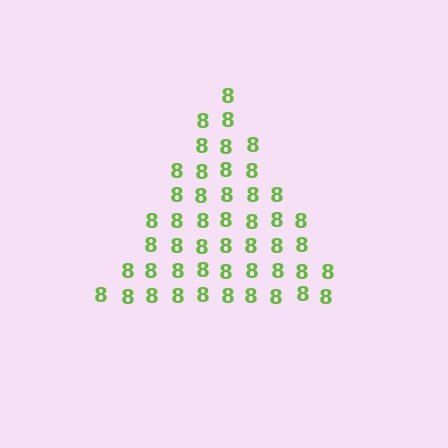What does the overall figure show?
The overall figure shows a triangle.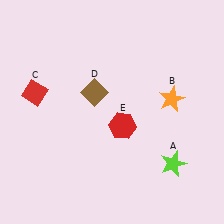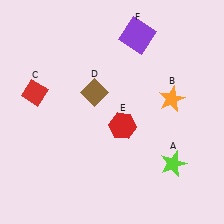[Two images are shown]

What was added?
A purple square (F) was added in Image 2.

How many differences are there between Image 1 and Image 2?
There is 1 difference between the two images.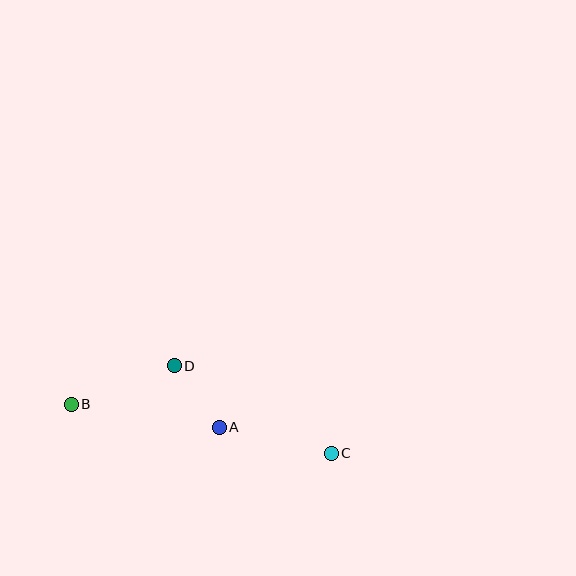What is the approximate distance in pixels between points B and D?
The distance between B and D is approximately 110 pixels.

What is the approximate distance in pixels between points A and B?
The distance between A and B is approximately 150 pixels.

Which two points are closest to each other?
Points A and D are closest to each other.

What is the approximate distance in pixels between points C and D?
The distance between C and D is approximately 180 pixels.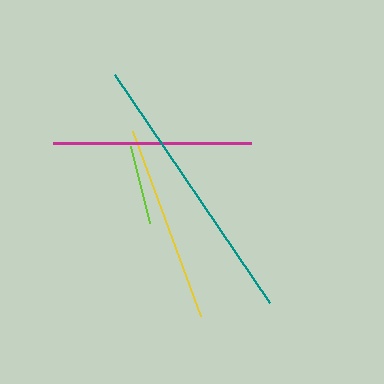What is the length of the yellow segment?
The yellow segment is approximately 197 pixels long.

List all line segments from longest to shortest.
From longest to shortest: teal, magenta, yellow, lime.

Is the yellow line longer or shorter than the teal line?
The teal line is longer than the yellow line.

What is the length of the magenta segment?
The magenta segment is approximately 198 pixels long.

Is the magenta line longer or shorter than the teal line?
The teal line is longer than the magenta line.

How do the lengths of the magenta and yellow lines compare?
The magenta and yellow lines are approximately the same length.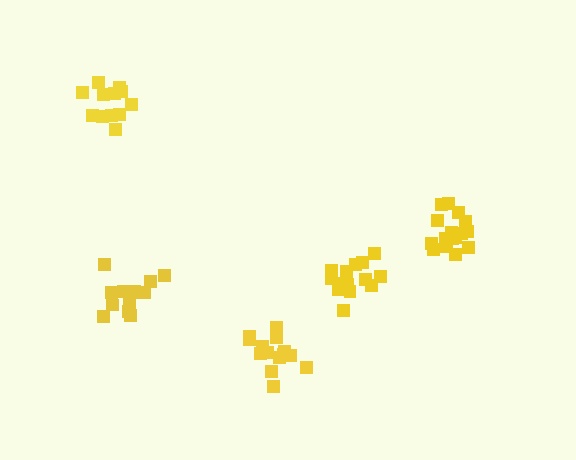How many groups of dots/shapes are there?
There are 5 groups.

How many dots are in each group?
Group 1: 12 dots, Group 2: 14 dots, Group 3: 14 dots, Group 4: 16 dots, Group 5: 15 dots (71 total).